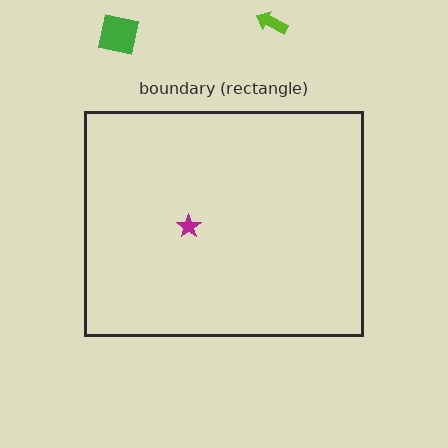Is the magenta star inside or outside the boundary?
Inside.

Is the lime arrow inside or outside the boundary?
Outside.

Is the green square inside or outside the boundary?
Outside.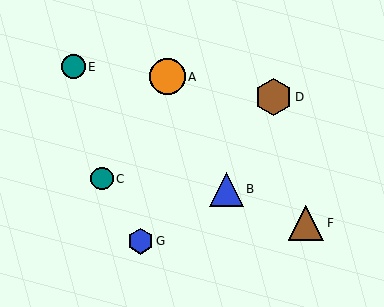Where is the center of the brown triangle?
The center of the brown triangle is at (306, 223).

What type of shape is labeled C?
Shape C is a teal circle.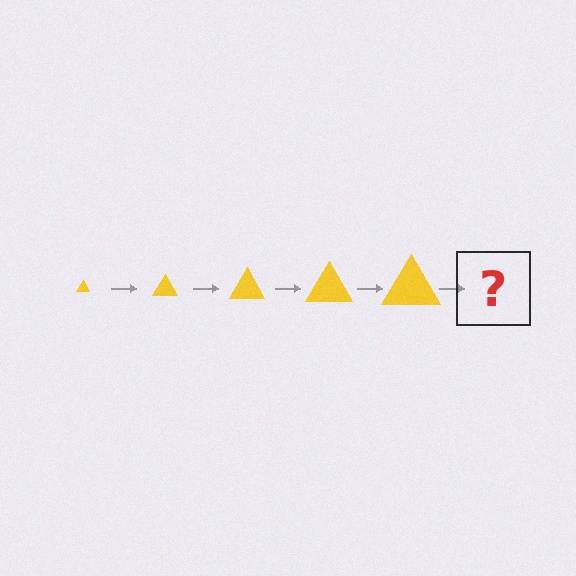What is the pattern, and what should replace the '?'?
The pattern is that the triangle gets progressively larger each step. The '?' should be a yellow triangle, larger than the previous one.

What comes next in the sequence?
The next element should be a yellow triangle, larger than the previous one.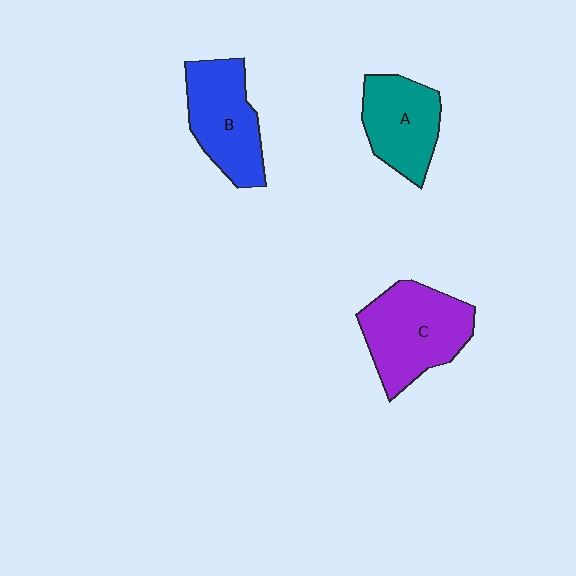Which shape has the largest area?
Shape C (purple).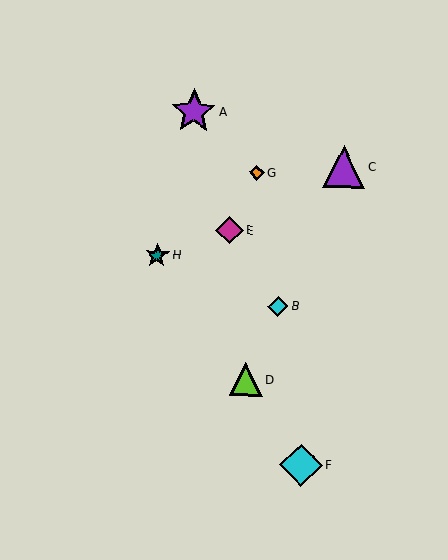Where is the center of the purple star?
The center of the purple star is at (194, 111).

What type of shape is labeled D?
Shape D is a lime triangle.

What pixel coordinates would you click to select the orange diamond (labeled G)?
Click at (257, 172) to select the orange diamond G.